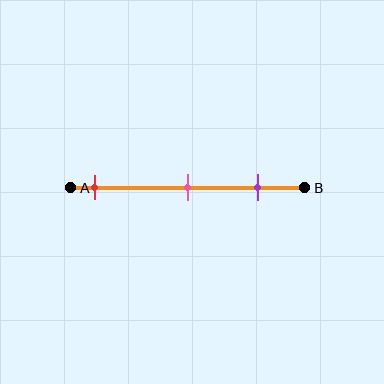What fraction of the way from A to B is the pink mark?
The pink mark is approximately 50% (0.5) of the way from A to B.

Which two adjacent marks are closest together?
The pink and purple marks are the closest adjacent pair.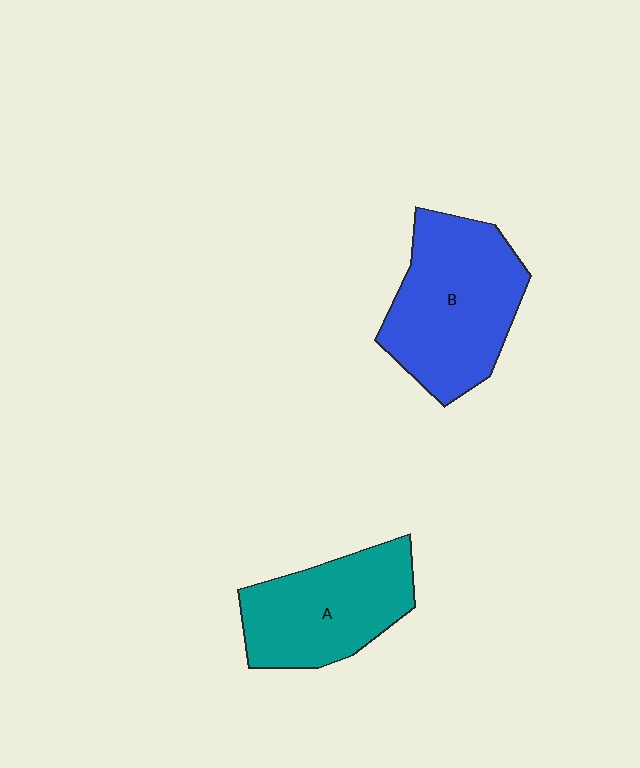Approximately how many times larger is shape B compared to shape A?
Approximately 1.2 times.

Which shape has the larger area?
Shape B (blue).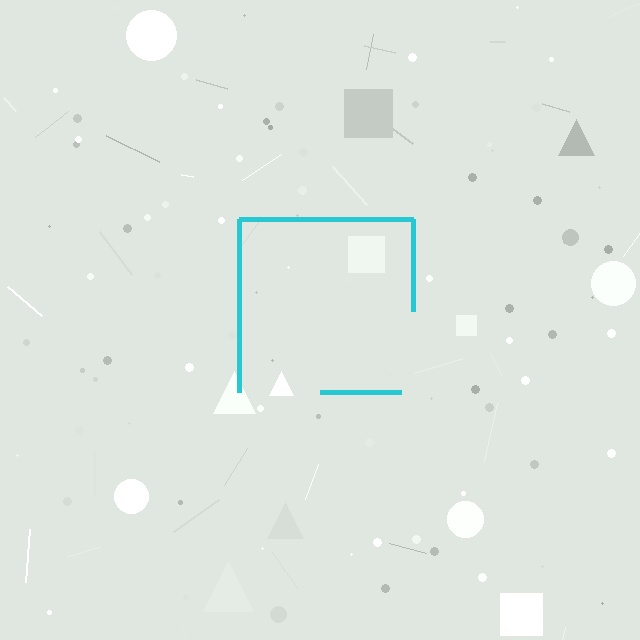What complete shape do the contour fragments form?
The contour fragments form a square.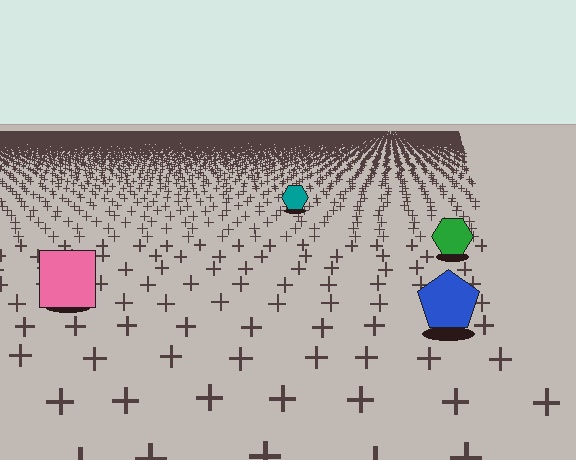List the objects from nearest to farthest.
From nearest to farthest: the blue pentagon, the pink square, the green hexagon, the teal hexagon.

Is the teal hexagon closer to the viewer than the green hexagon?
No. The green hexagon is closer — you can tell from the texture gradient: the ground texture is coarser near it.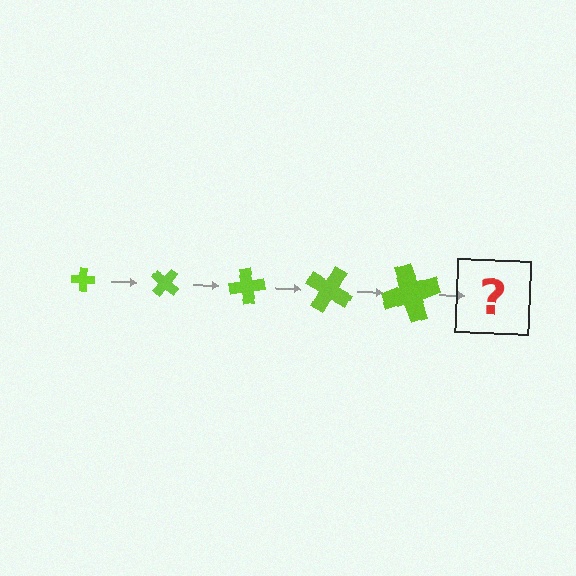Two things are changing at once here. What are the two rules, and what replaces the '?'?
The two rules are that the cross grows larger each step and it rotates 40 degrees each step. The '?' should be a cross, larger than the previous one and rotated 200 degrees from the start.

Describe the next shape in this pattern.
It should be a cross, larger than the previous one and rotated 200 degrees from the start.